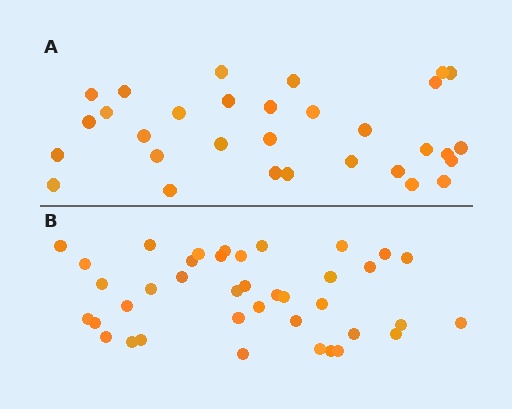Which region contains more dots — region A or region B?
Region B (the bottom region) has more dots.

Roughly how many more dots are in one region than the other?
Region B has roughly 8 or so more dots than region A.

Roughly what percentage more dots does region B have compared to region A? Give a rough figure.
About 25% more.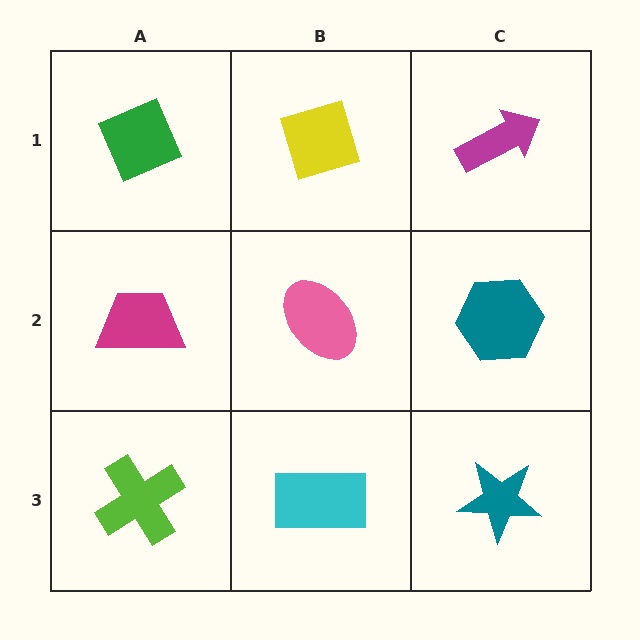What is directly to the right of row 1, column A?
A yellow diamond.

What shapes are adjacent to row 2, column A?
A green diamond (row 1, column A), a lime cross (row 3, column A), a pink ellipse (row 2, column B).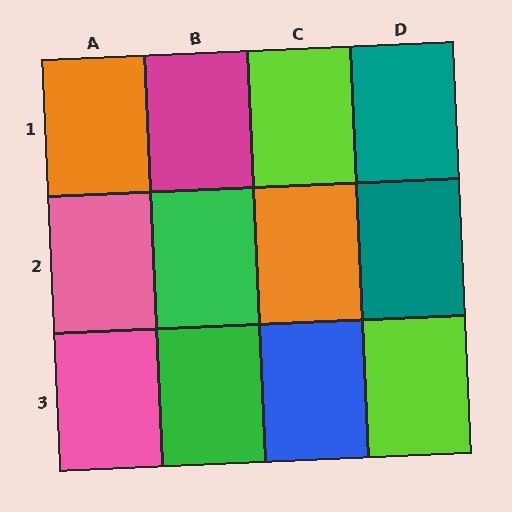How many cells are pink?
2 cells are pink.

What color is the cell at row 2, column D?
Teal.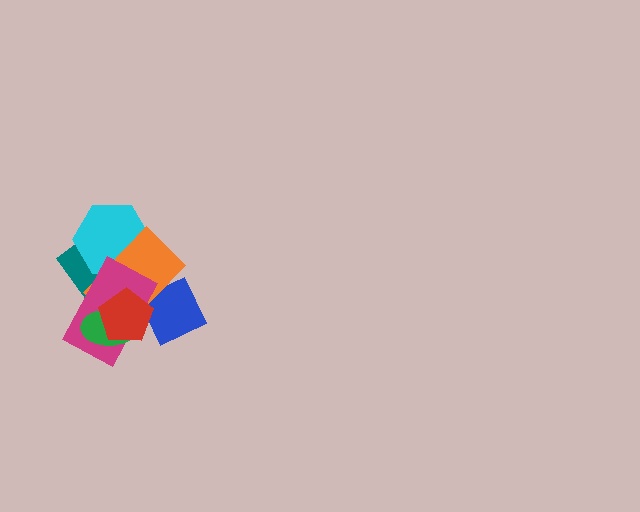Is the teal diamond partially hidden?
Yes, it is partially covered by another shape.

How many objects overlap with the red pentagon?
4 objects overlap with the red pentagon.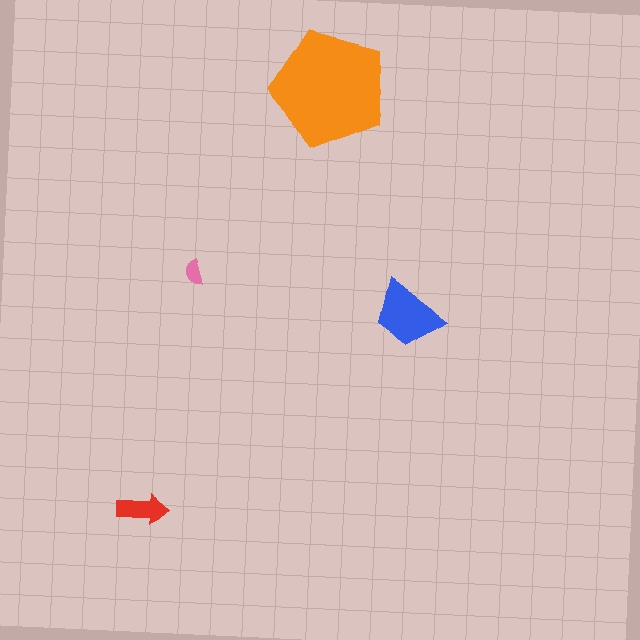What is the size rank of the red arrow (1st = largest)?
3rd.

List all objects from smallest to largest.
The pink semicircle, the red arrow, the blue trapezoid, the orange pentagon.